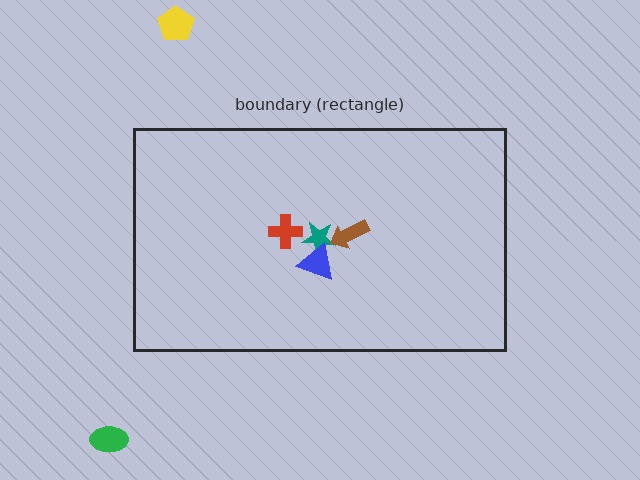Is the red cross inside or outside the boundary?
Inside.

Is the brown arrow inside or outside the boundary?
Inside.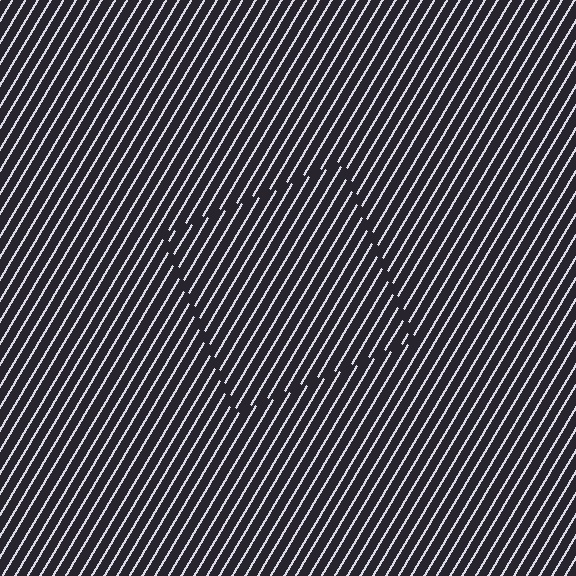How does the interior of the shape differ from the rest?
The interior of the shape contains the same grating, shifted by half a period — the contour is defined by the phase discontinuity where line-ends from the inner and outer gratings abut.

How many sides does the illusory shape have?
4 sides — the line-ends trace a square.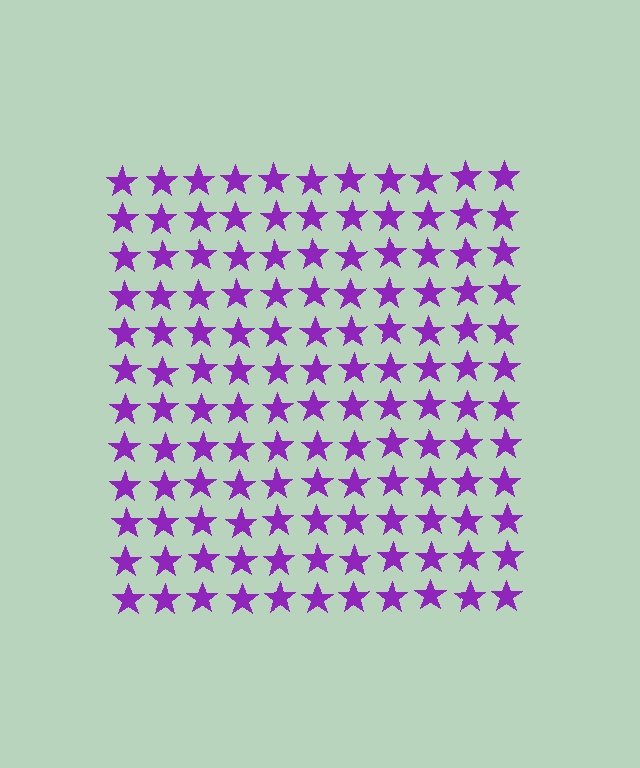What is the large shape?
The large shape is a square.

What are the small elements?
The small elements are stars.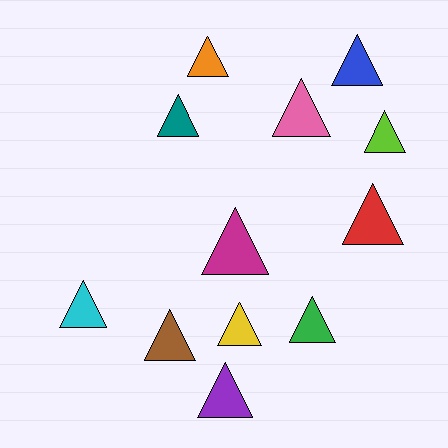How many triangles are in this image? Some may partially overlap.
There are 12 triangles.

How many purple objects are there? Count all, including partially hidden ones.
There is 1 purple object.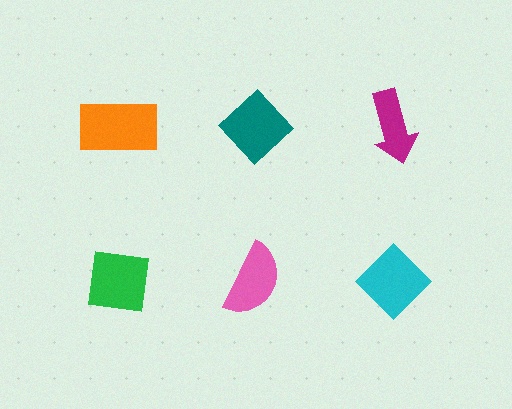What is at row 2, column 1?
A green square.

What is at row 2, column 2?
A pink semicircle.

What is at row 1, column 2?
A teal diamond.